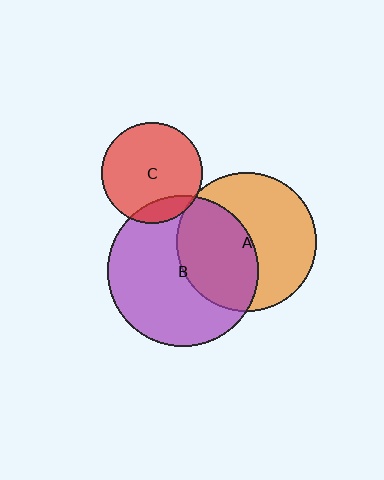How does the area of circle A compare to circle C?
Approximately 1.9 times.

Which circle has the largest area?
Circle B (purple).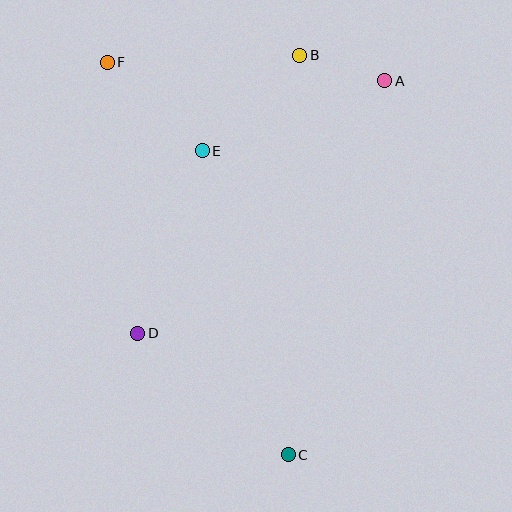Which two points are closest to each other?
Points A and B are closest to each other.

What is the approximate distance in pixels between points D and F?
The distance between D and F is approximately 272 pixels.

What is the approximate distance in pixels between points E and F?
The distance between E and F is approximately 130 pixels.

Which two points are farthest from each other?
Points C and F are farthest from each other.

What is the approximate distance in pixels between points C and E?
The distance between C and E is approximately 316 pixels.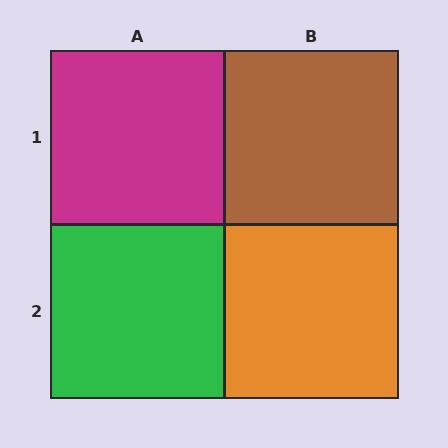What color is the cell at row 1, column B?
Brown.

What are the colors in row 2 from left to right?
Green, orange.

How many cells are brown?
1 cell is brown.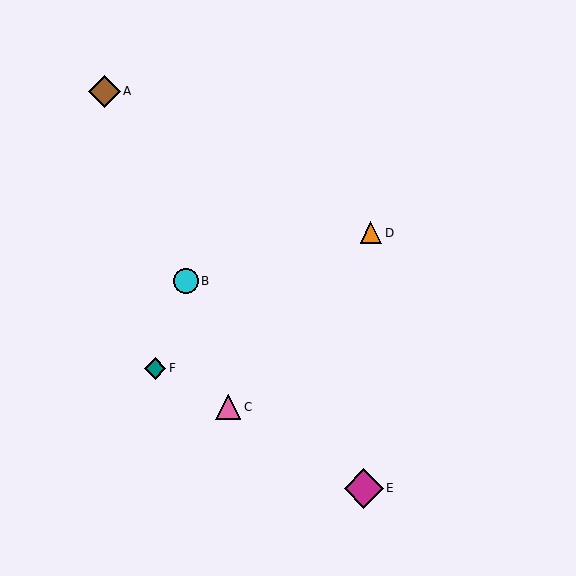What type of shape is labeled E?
Shape E is a magenta diamond.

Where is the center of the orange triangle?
The center of the orange triangle is at (371, 233).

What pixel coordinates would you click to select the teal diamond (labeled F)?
Click at (155, 368) to select the teal diamond F.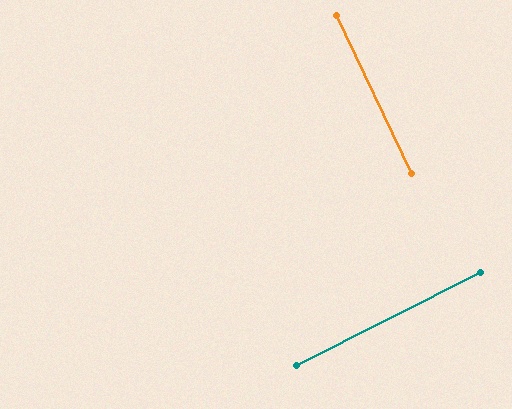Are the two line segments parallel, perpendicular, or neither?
Perpendicular — they meet at approximately 88°.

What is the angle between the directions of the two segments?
Approximately 88 degrees.